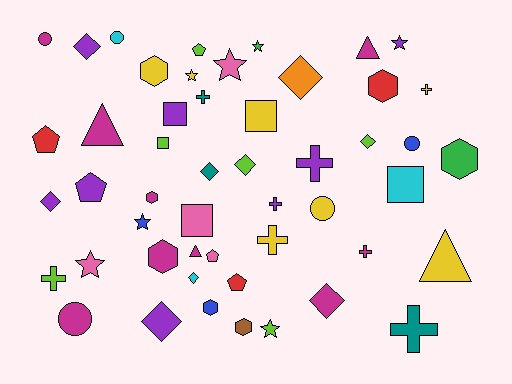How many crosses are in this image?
There are 8 crosses.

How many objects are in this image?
There are 50 objects.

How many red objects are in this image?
There are 3 red objects.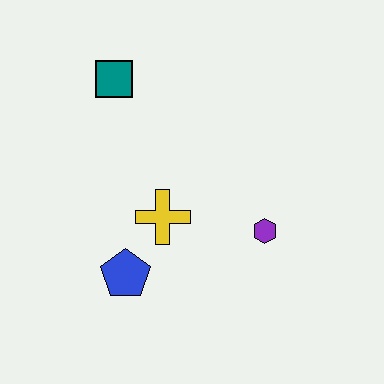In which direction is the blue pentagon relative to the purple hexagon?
The blue pentagon is to the left of the purple hexagon.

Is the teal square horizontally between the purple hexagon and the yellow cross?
No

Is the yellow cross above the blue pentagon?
Yes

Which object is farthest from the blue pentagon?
The teal square is farthest from the blue pentagon.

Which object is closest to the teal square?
The yellow cross is closest to the teal square.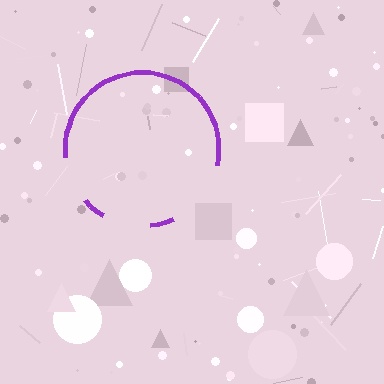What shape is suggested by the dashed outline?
The dashed outline suggests a circle.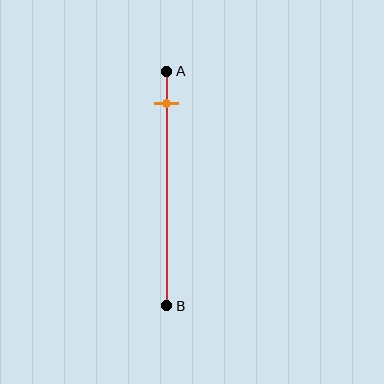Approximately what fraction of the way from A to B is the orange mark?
The orange mark is approximately 15% of the way from A to B.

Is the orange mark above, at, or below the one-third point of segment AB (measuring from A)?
The orange mark is above the one-third point of segment AB.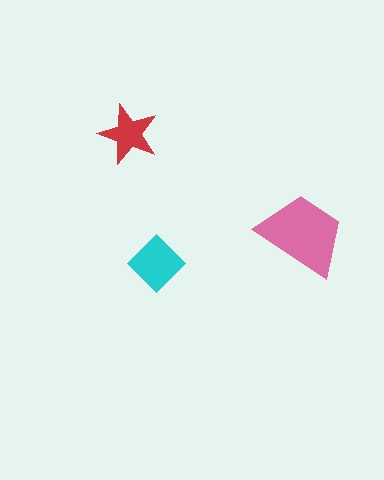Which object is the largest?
The pink trapezoid.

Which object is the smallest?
The red star.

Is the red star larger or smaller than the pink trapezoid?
Smaller.